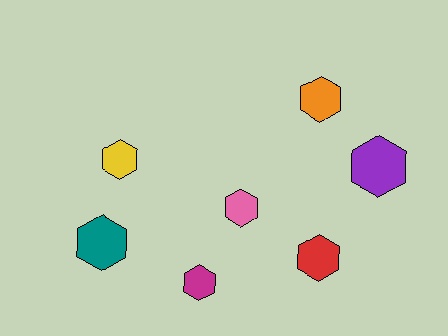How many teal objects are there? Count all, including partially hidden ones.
There is 1 teal object.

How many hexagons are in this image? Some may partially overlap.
There are 7 hexagons.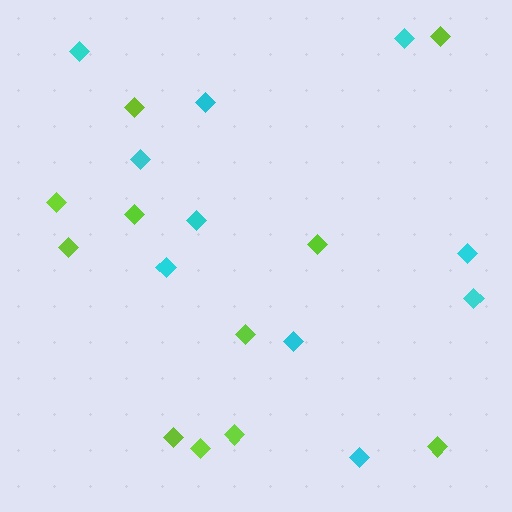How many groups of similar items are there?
There are 2 groups: one group of lime diamonds (11) and one group of cyan diamonds (10).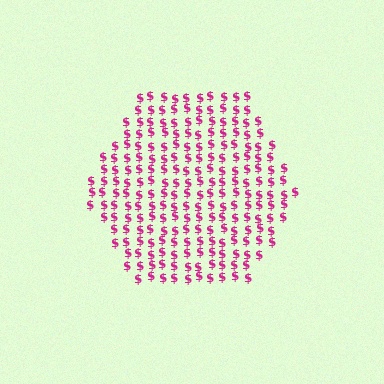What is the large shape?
The large shape is a hexagon.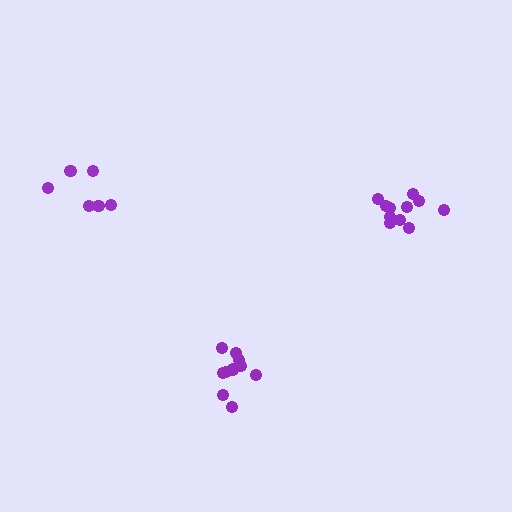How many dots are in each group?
Group 1: 6 dots, Group 2: 10 dots, Group 3: 11 dots (27 total).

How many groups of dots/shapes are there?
There are 3 groups.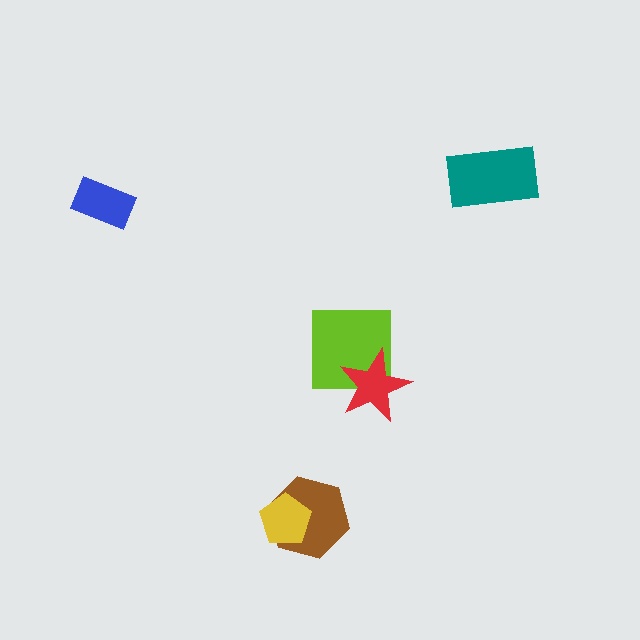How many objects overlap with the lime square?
1 object overlaps with the lime square.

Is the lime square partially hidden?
Yes, it is partially covered by another shape.